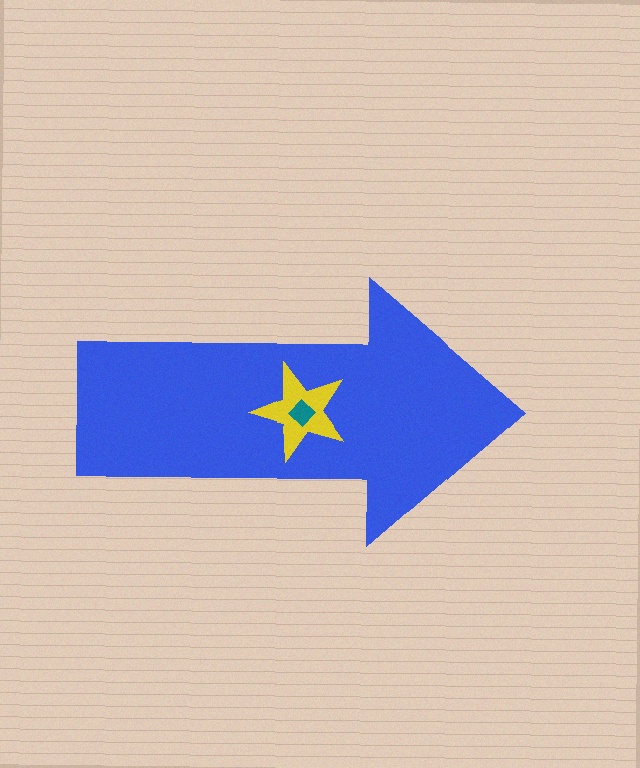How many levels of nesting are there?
3.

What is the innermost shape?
The teal diamond.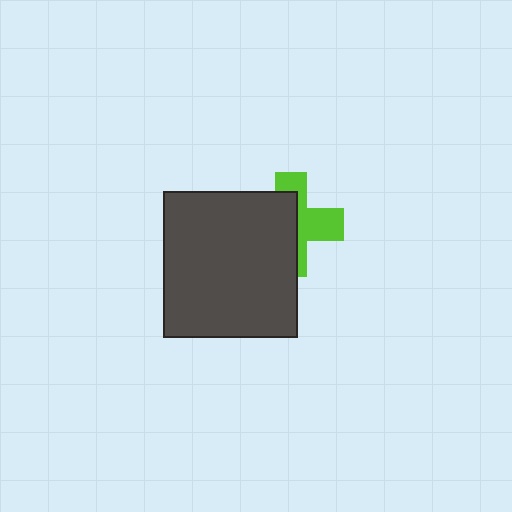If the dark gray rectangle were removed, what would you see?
You would see the complete lime cross.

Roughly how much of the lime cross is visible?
About half of it is visible (roughly 47%).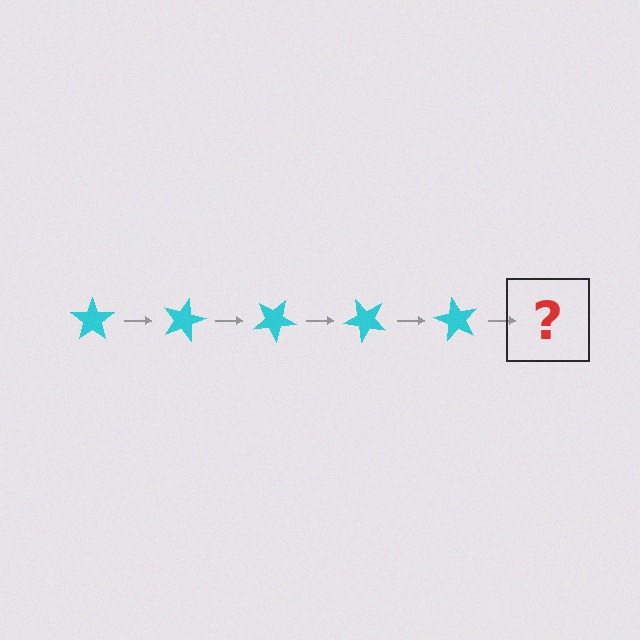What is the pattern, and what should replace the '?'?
The pattern is that the star rotates 15 degrees each step. The '?' should be a cyan star rotated 75 degrees.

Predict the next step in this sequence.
The next step is a cyan star rotated 75 degrees.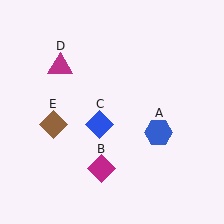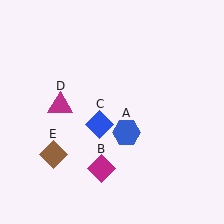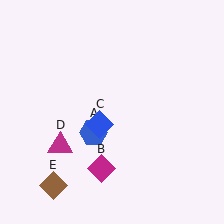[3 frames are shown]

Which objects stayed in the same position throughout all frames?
Magenta diamond (object B) and blue diamond (object C) remained stationary.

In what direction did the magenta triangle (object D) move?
The magenta triangle (object D) moved down.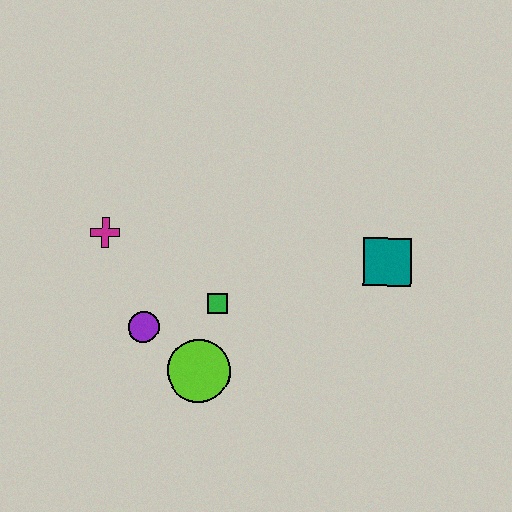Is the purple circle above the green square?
No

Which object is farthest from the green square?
The teal square is farthest from the green square.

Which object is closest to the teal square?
The green square is closest to the teal square.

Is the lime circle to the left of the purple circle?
No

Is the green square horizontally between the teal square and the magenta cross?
Yes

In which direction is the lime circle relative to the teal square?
The lime circle is to the left of the teal square.